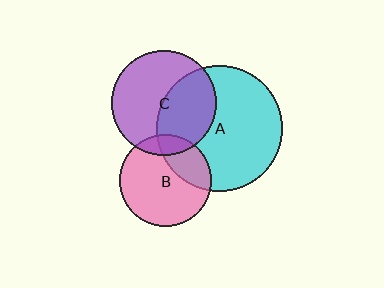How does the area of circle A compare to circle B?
Approximately 1.9 times.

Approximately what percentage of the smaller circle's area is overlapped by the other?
Approximately 25%.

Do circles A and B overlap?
Yes.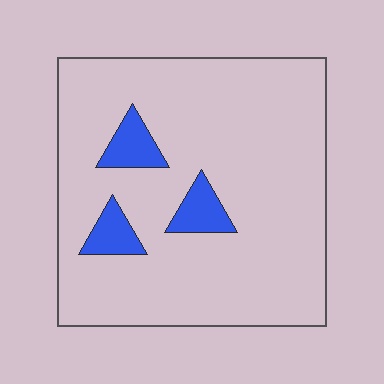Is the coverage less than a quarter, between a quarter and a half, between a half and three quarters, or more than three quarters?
Less than a quarter.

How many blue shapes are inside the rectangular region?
3.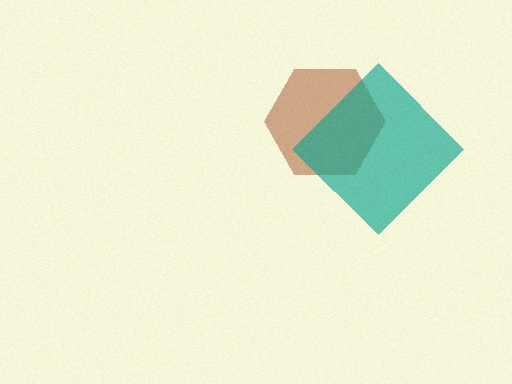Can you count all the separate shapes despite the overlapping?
Yes, there are 2 separate shapes.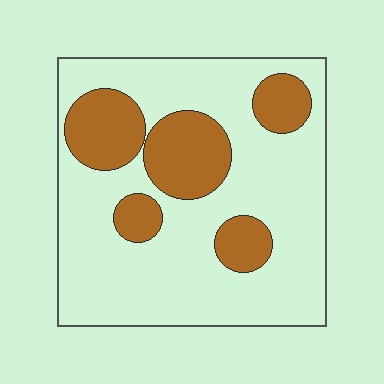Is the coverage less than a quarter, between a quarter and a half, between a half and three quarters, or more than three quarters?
Between a quarter and a half.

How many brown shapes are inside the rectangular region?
5.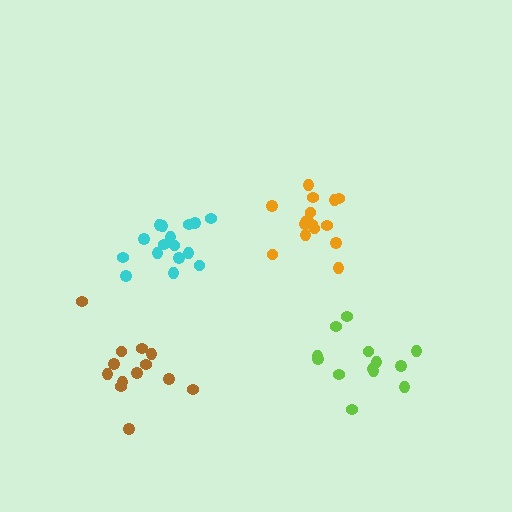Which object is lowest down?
The brown cluster is bottommost.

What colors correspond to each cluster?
The clusters are colored: brown, lime, cyan, orange.